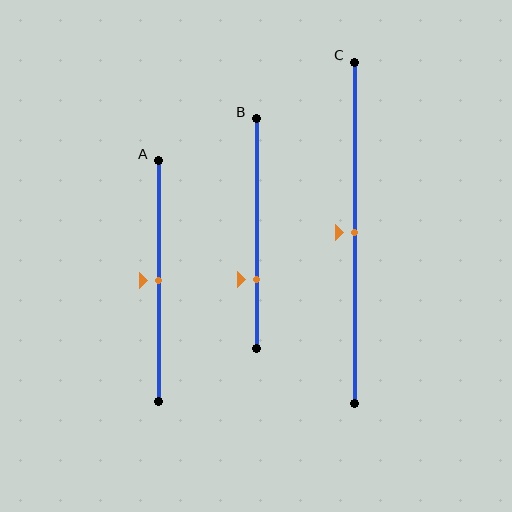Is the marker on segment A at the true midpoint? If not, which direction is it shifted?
Yes, the marker on segment A is at the true midpoint.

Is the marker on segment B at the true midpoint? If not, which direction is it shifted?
No, the marker on segment B is shifted downward by about 20% of the segment length.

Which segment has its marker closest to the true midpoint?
Segment A has its marker closest to the true midpoint.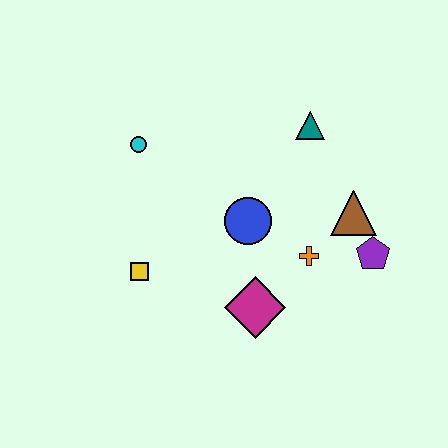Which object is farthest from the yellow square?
The purple pentagon is farthest from the yellow square.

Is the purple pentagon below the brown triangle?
Yes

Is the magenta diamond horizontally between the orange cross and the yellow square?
Yes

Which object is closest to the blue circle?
The orange cross is closest to the blue circle.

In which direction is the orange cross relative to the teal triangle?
The orange cross is below the teal triangle.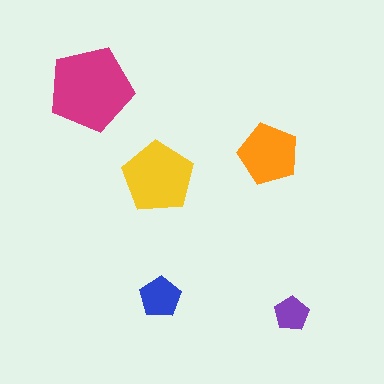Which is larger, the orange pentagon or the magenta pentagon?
The magenta one.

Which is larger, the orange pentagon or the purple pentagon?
The orange one.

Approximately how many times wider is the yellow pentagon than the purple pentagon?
About 2 times wider.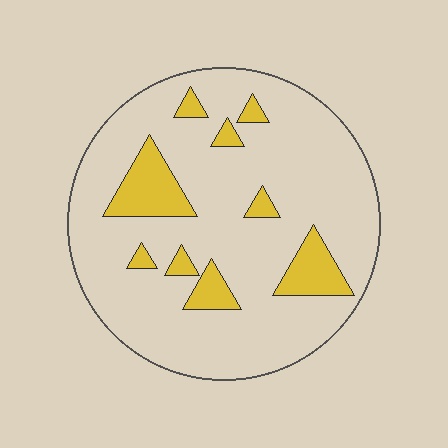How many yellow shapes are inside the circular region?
9.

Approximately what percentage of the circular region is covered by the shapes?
Approximately 15%.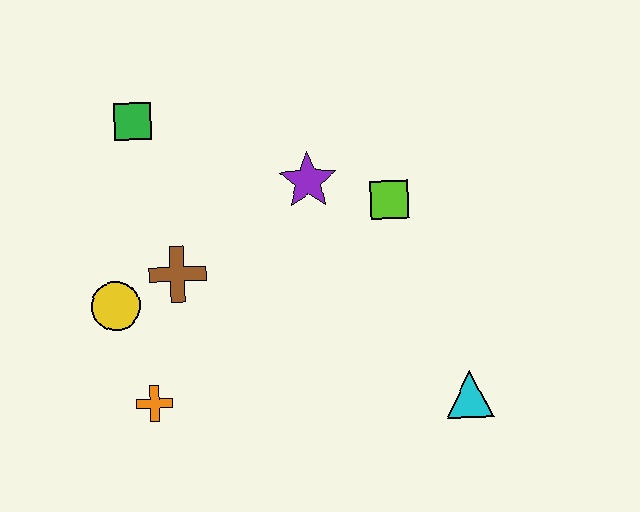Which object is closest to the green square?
The brown cross is closest to the green square.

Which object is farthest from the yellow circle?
The cyan triangle is farthest from the yellow circle.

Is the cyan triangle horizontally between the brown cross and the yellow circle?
No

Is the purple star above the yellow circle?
Yes